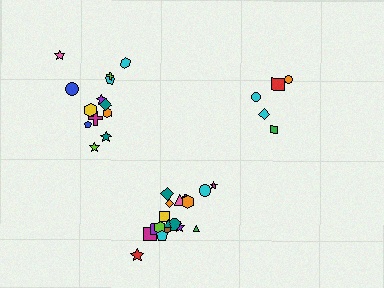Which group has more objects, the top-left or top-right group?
The top-left group.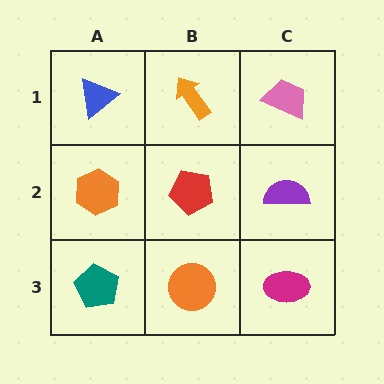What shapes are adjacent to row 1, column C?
A purple semicircle (row 2, column C), an orange arrow (row 1, column B).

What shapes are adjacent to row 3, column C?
A purple semicircle (row 2, column C), an orange circle (row 3, column B).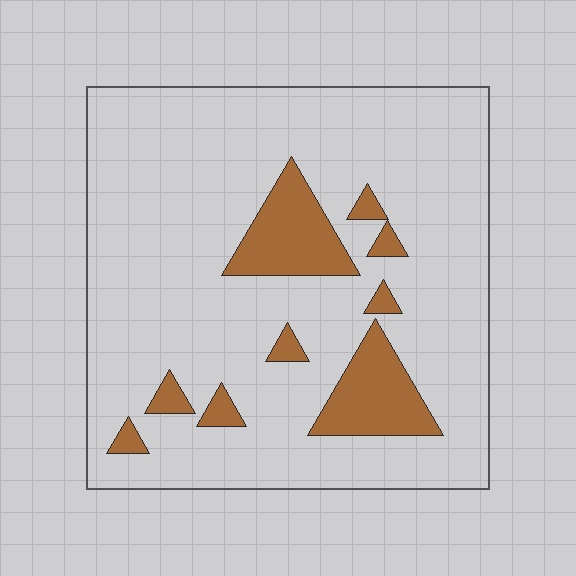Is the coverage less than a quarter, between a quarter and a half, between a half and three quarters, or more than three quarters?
Less than a quarter.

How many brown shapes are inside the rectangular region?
9.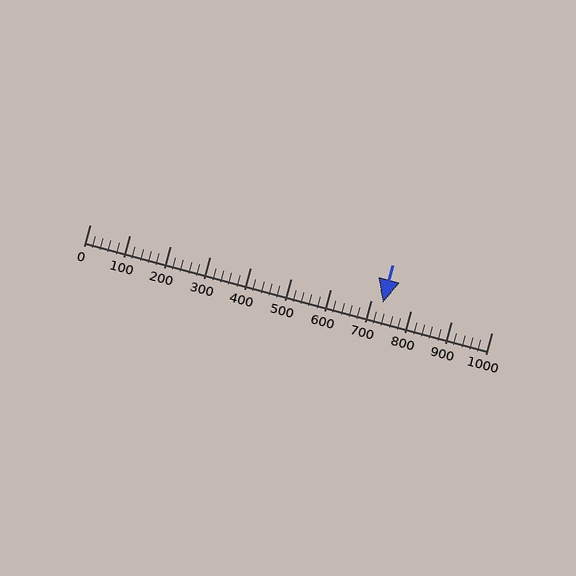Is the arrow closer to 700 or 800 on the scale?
The arrow is closer to 700.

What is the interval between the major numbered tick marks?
The major tick marks are spaced 100 units apart.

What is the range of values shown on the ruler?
The ruler shows values from 0 to 1000.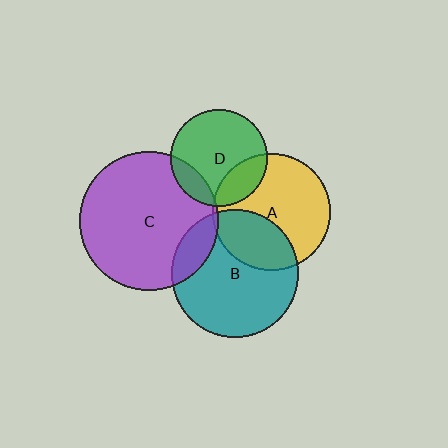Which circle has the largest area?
Circle C (purple).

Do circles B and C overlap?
Yes.